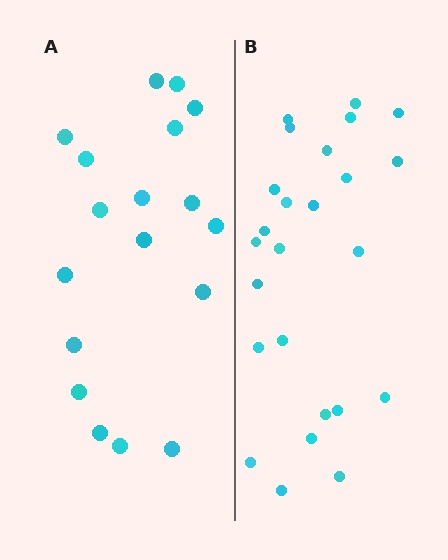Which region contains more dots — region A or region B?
Region B (the right region) has more dots.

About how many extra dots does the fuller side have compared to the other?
Region B has roughly 8 or so more dots than region A.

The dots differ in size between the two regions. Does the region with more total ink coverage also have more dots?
No. Region A has more total ink coverage because its dots are larger, but region B actually contains more individual dots. Total area can be misleading — the number of items is what matters here.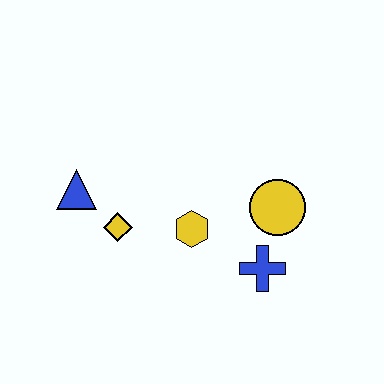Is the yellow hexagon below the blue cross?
No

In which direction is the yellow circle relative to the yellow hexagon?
The yellow circle is to the right of the yellow hexagon.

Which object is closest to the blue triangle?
The yellow diamond is closest to the blue triangle.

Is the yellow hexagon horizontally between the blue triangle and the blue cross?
Yes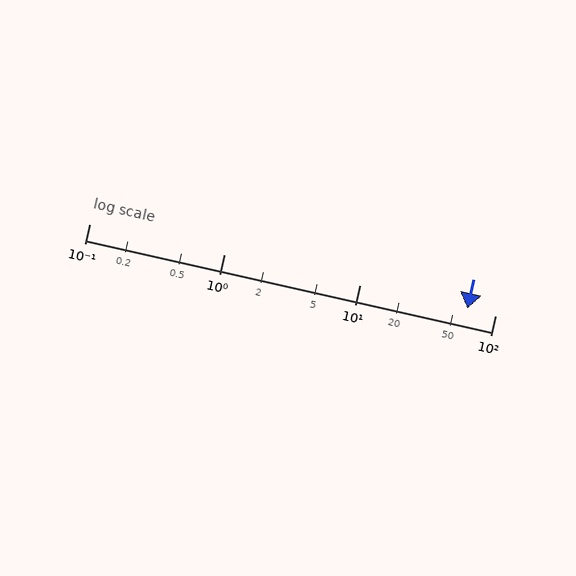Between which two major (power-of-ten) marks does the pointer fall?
The pointer is between 10 and 100.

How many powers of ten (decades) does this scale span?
The scale spans 3 decades, from 0.1 to 100.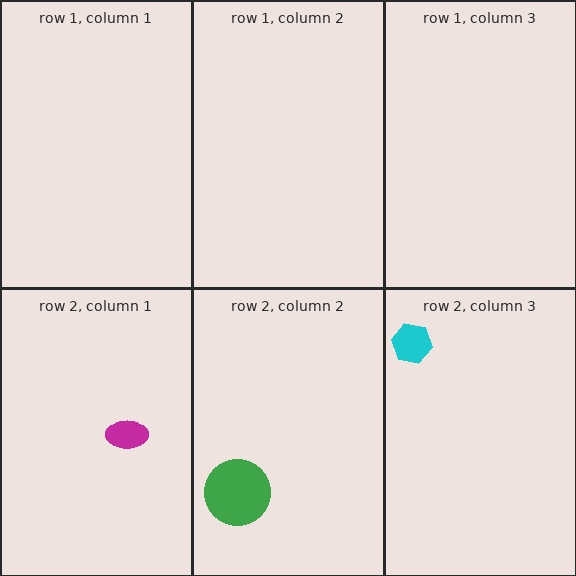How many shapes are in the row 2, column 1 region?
1.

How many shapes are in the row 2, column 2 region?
1.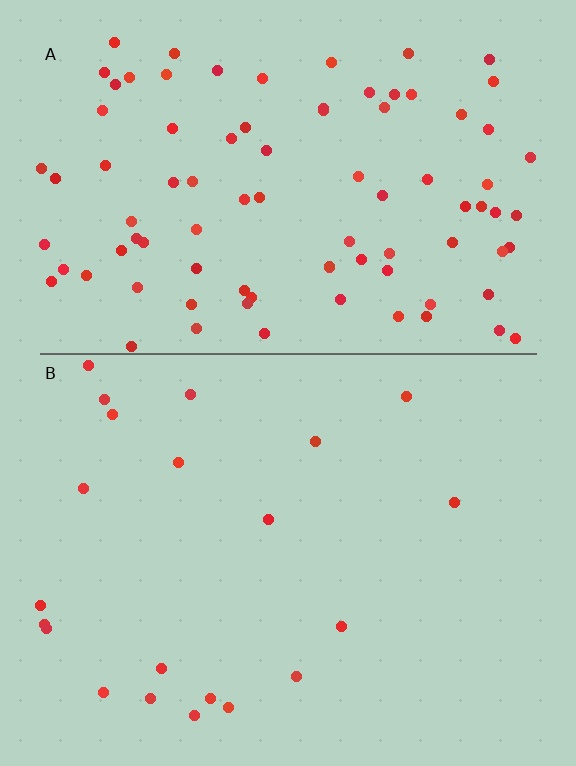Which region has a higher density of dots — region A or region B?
A (the top).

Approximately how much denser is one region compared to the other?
Approximately 4.2× — region A over region B.